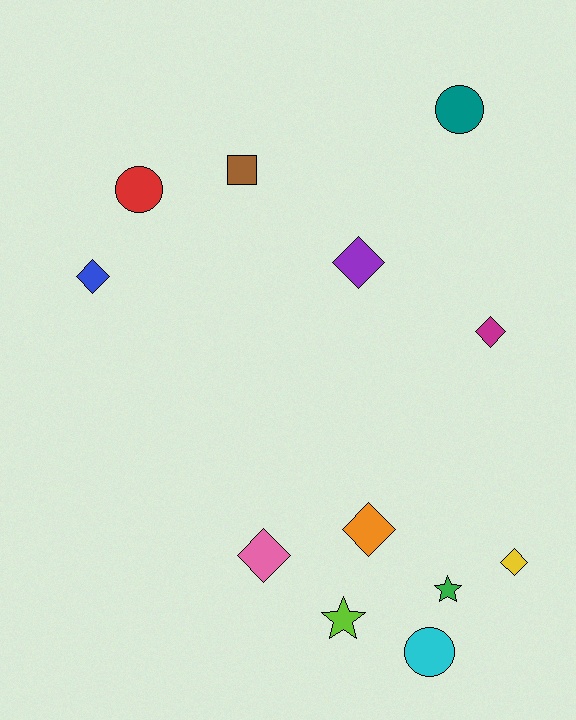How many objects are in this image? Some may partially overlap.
There are 12 objects.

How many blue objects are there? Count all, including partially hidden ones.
There is 1 blue object.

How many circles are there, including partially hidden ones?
There are 3 circles.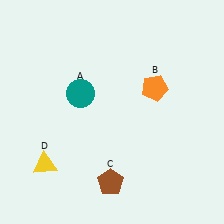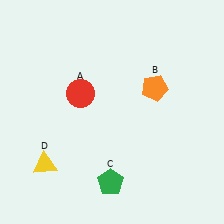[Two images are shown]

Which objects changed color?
A changed from teal to red. C changed from brown to green.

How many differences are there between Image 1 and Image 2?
There are 2 differences between the two images.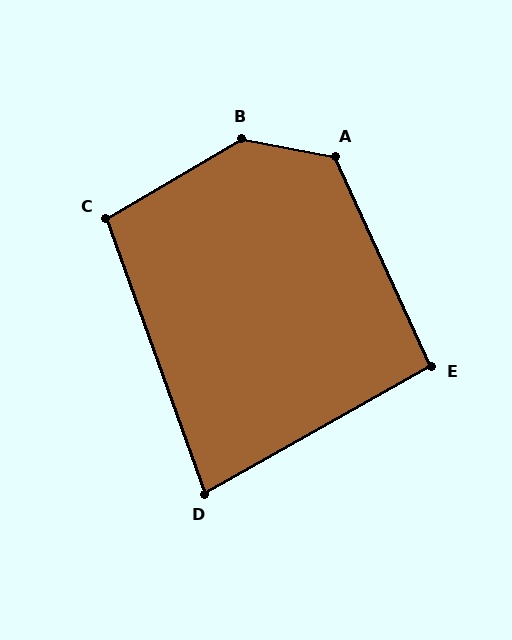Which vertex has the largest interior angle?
B, at approximately 139 degrees.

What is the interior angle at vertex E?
Approximately 95 degrees (approximately right).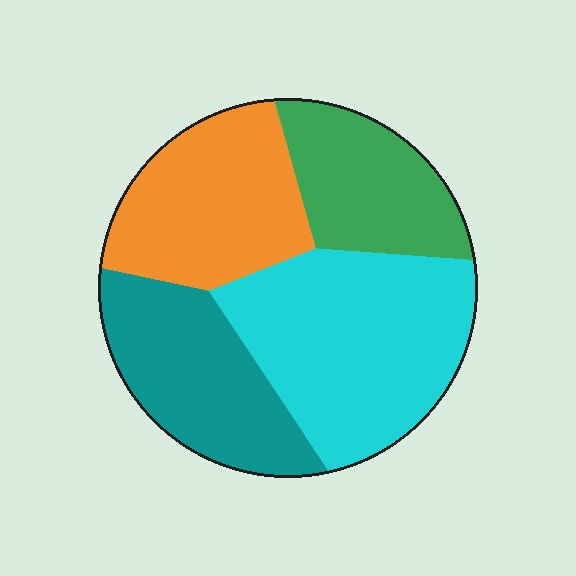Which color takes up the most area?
Cyan, at roughly 35%.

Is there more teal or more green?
Teal.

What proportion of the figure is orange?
Orange covers about 25% of the figure.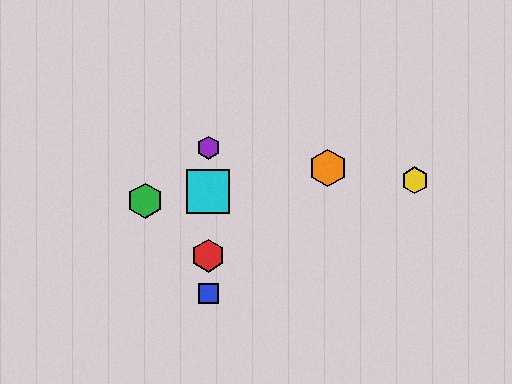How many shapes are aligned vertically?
4 shapes (the red hexagon, the blue square, the purple hexagon, the cyan square) are aligned vertically.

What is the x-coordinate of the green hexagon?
The green hexagon is at x≈145.